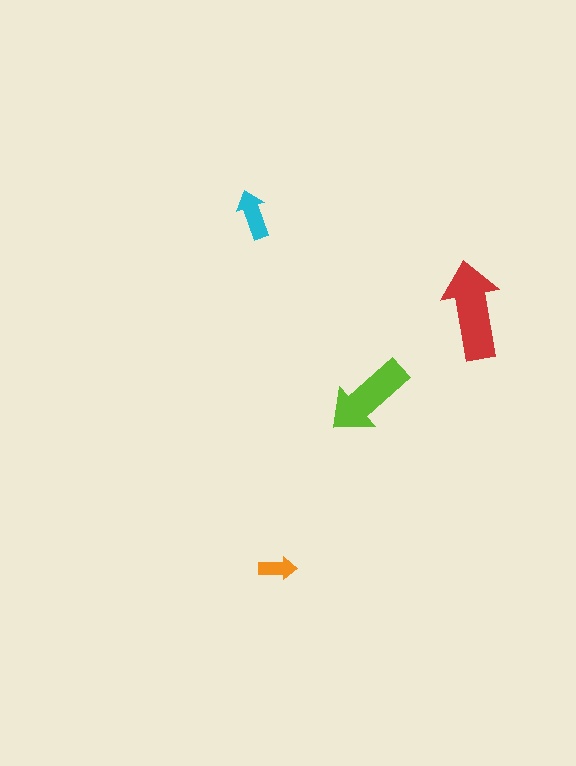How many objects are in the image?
There are 4 objects in the image.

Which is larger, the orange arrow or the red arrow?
The red one.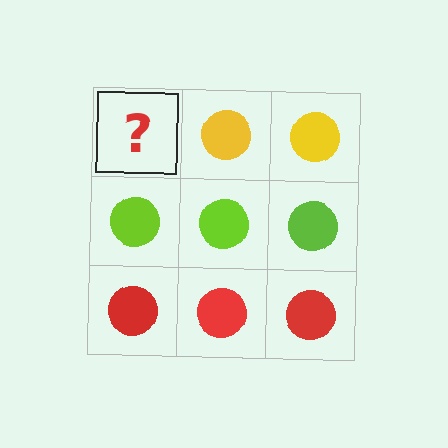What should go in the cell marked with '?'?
The missing cell should contain a yellow circle.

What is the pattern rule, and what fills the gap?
The rule is that each row has a consistent color. The gap should be filled with a yellow circle.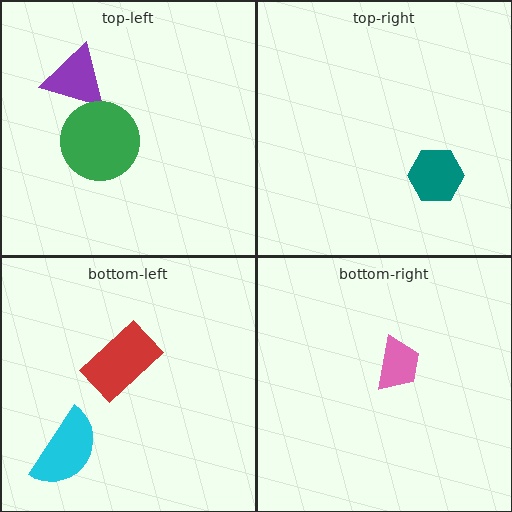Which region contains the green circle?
The top-left region.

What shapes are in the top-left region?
The purple triangle, the green circle.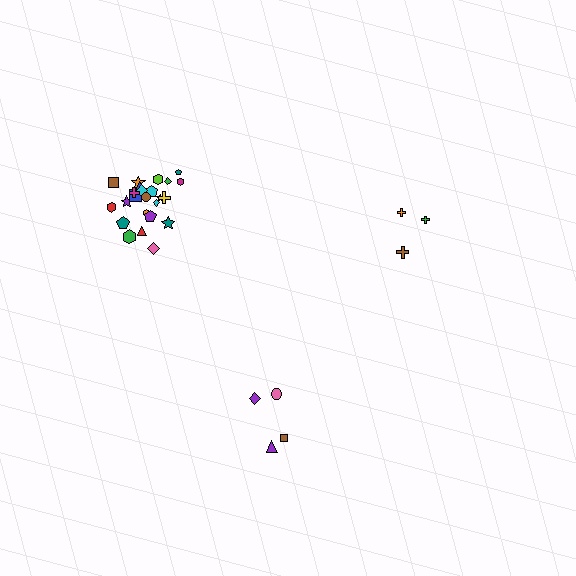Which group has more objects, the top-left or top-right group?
The top-left group.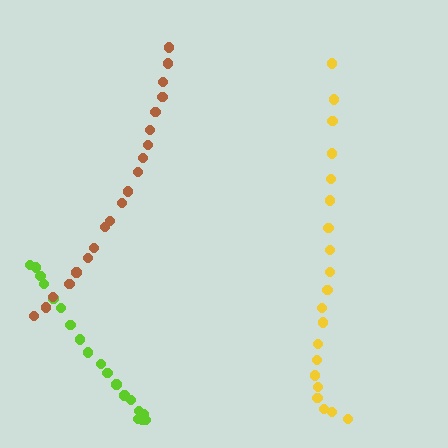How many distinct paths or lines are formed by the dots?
There are 3 distinct paths.